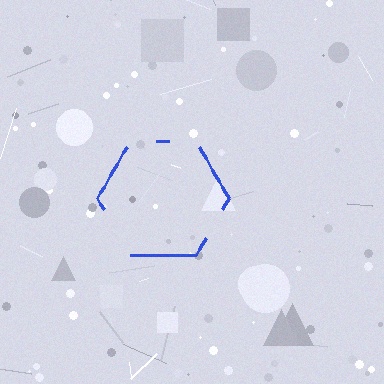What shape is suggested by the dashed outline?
The dashed outline suggests a hexagon.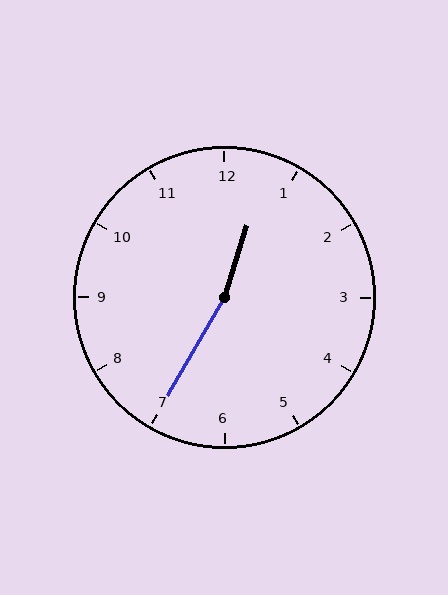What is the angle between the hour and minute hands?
Approximately 168 degrees.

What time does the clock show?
12:35.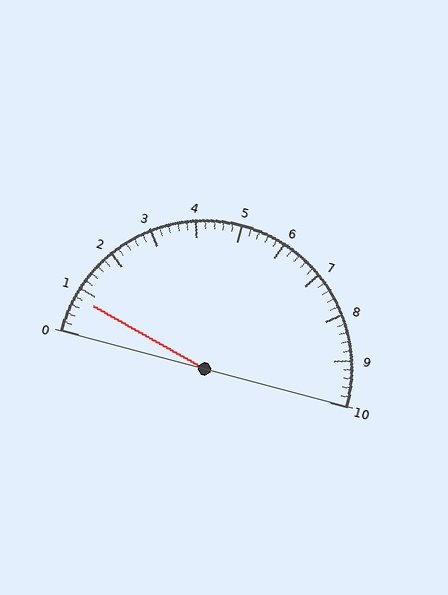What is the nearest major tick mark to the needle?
The nearest major tick mark is 1.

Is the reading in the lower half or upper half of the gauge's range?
The reading is in the lower half of the range (0 to 10).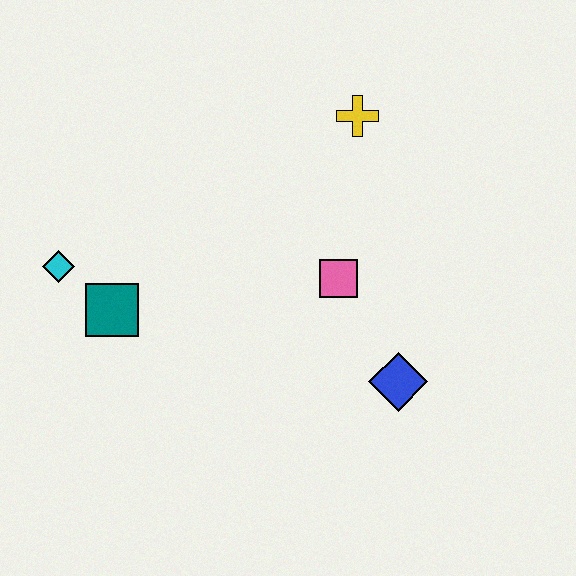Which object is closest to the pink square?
The blue diamond is closest to the pink square.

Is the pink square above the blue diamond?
Yes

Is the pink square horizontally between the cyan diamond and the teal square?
No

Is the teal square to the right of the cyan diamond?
Yes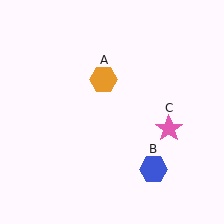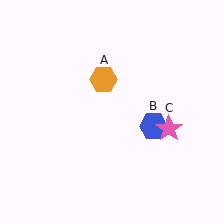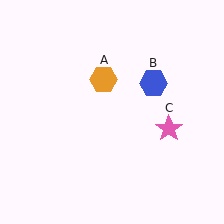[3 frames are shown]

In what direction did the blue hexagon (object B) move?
The blue hexagon (object B) moved up.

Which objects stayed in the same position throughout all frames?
Orange hexagon (object A) and pink star (object C) remained stationary.